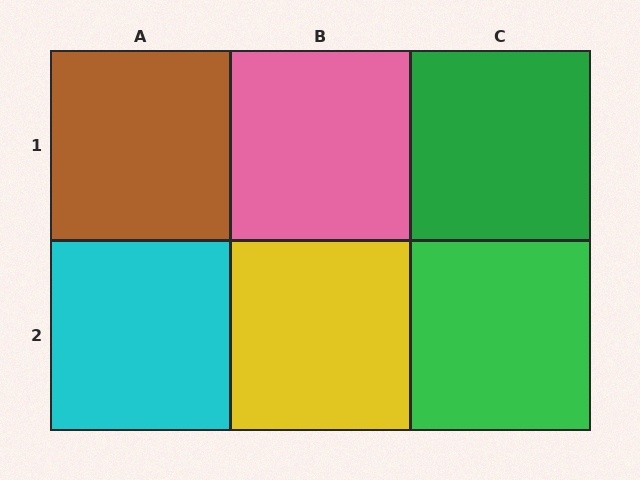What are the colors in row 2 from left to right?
Cyan, yellow, green.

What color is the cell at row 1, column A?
Brown.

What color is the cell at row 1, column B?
Pink.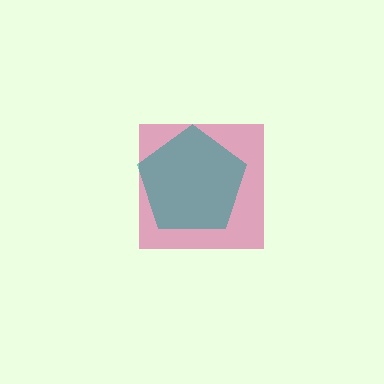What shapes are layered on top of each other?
The layered shapes are: a magenta square, a teal pentagon.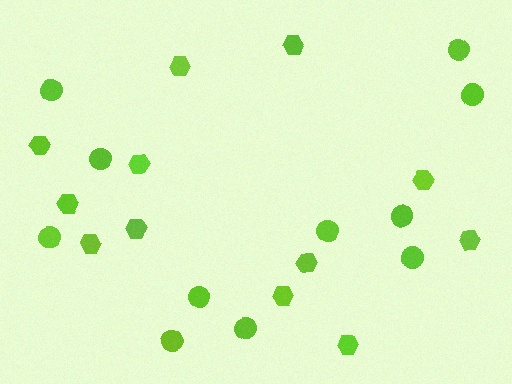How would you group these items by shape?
There are 2 groups: one group of hexagons (12) and one group of circles (11).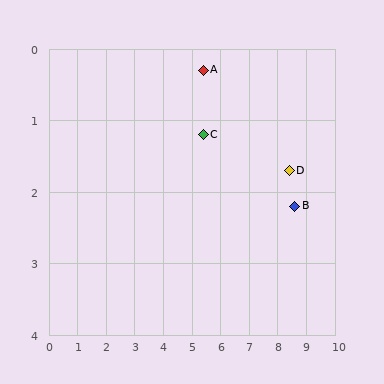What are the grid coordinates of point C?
Point C is at approximately (5.4, 1.2).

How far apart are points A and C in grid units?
Points A and C are about 0.9 grid units apart.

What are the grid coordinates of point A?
Point A is at approximately (5.4, 0.3).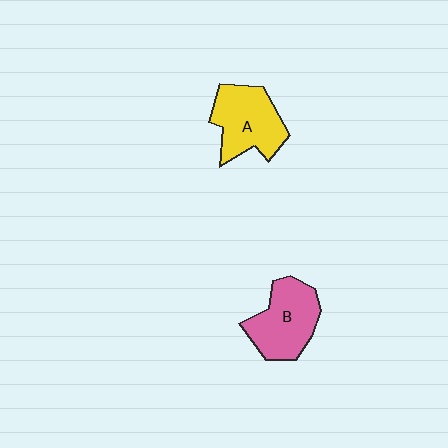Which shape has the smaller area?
Shape A (yellow).